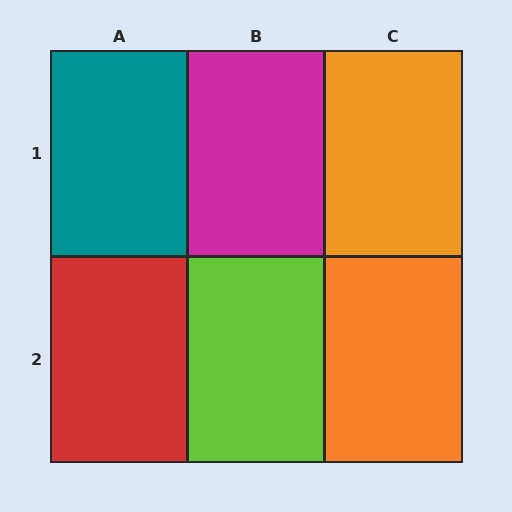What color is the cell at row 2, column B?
Lime.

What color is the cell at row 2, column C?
Orange.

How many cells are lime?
1 cell is lime.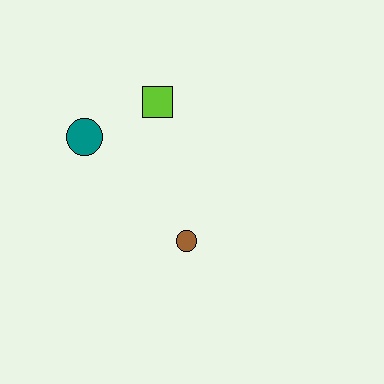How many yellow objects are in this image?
There are no yellow objects.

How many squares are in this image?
There is 1 square.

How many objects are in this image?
There are 3 objects.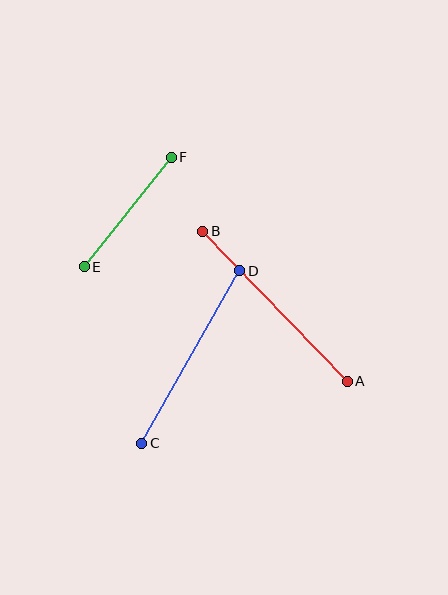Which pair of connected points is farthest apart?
Points A and B are farthest apart.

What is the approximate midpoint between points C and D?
The midpoint is at approximately (191, 357) pixels.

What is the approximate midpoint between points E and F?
The midpoint is at approximately (128, 212) pixels.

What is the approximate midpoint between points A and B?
The midpoint is at approximately (275, 306) pixels.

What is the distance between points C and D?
The distance is approximately 198 pixels.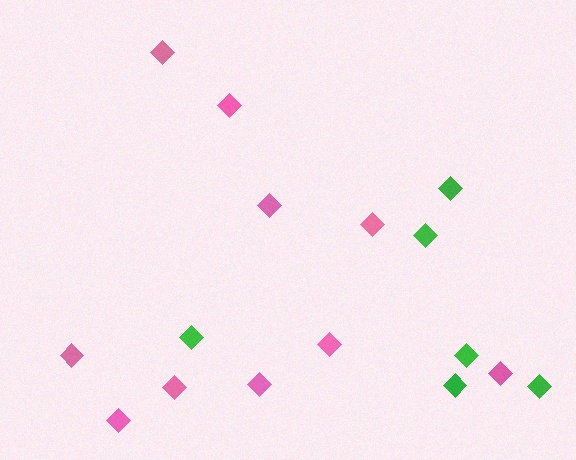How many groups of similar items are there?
There are 2 groups: one group of pink diamonds (10) and one group of green diamonds (6).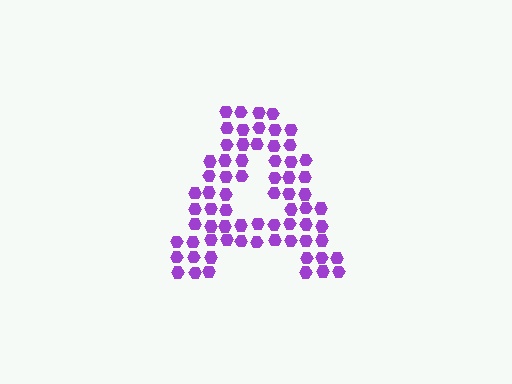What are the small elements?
The small elements are hexagons.